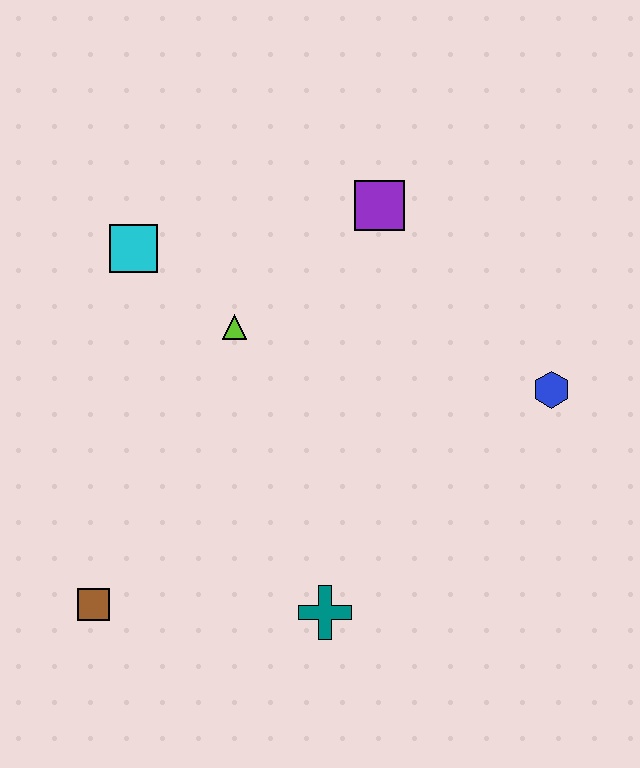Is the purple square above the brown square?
Yes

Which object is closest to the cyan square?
The lime triangle is closest to the cyan square.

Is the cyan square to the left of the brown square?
No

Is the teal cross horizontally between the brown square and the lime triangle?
No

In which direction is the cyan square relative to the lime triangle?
The cyan square is to the left of the lime triangle.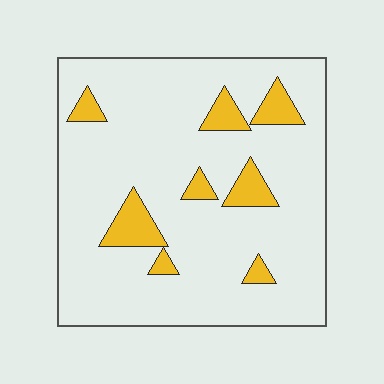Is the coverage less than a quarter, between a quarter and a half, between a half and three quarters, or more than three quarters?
Less than a quarter.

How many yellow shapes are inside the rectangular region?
8.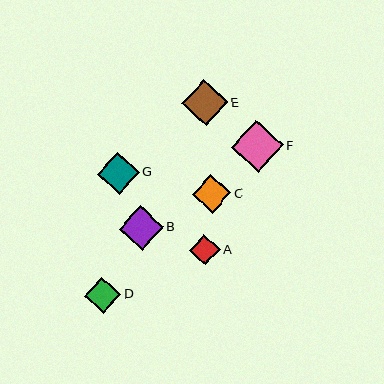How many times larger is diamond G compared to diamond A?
Diamond G is approximately 1.4 times the size of diamond A.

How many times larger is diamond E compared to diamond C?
Diamond E is approximately 1.2 times the size of diamond C.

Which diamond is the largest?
Diamond F is the largest with a size of approximately 52 pixels.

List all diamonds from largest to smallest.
From largest to smallest: F, E, B, G, C, D, A.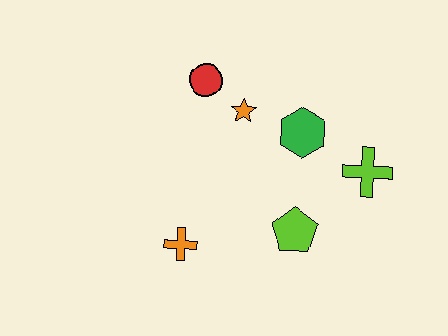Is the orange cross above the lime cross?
No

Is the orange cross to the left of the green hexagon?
Yes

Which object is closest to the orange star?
The red circle is closest to the orange star.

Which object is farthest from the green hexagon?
The orange cross is farthest from the green hexagon.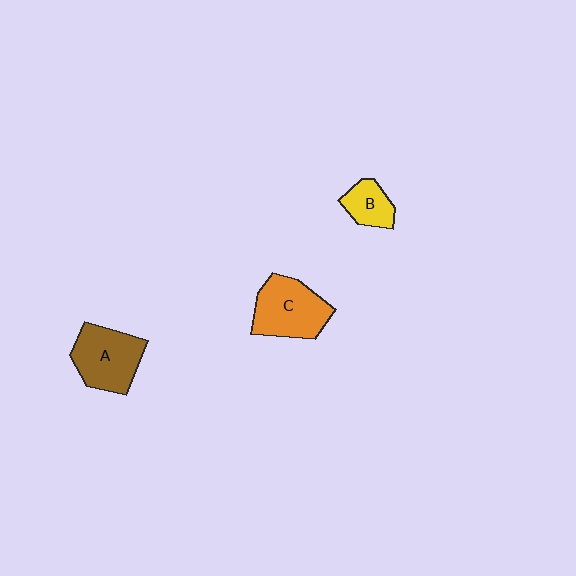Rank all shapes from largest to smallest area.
From largest to smallest: C (orange), A (brown), B (yellow).